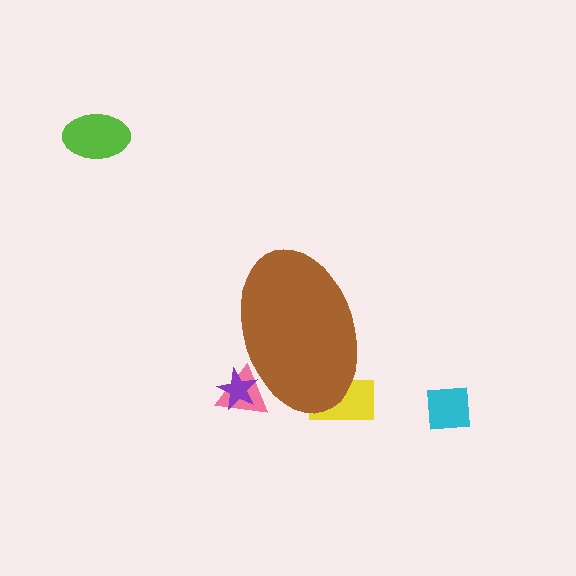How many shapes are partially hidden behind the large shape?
3 shapes are partially hidden.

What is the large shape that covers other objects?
A brown ellipse.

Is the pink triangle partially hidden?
Yes, the pink triangle is partially hidden behind the brown ellipse.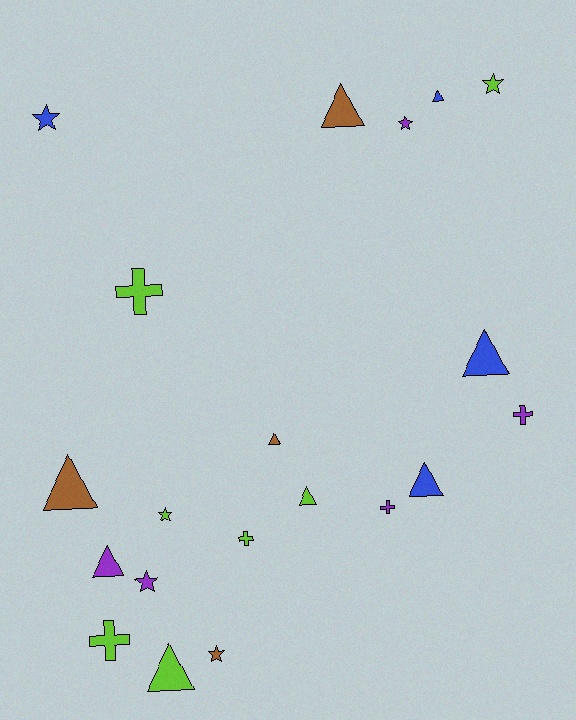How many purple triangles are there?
There is 1 purple triangle.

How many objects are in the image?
There are 20 objects.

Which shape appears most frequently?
Triangle, with 9 objects.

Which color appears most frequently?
Lime, with 7 objects.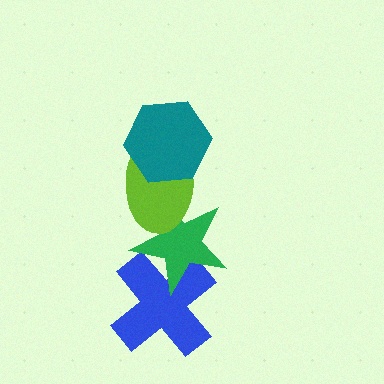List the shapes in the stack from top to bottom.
From top to bottom: the teal hexagon, the lime ellipse, the green star, the blue cross.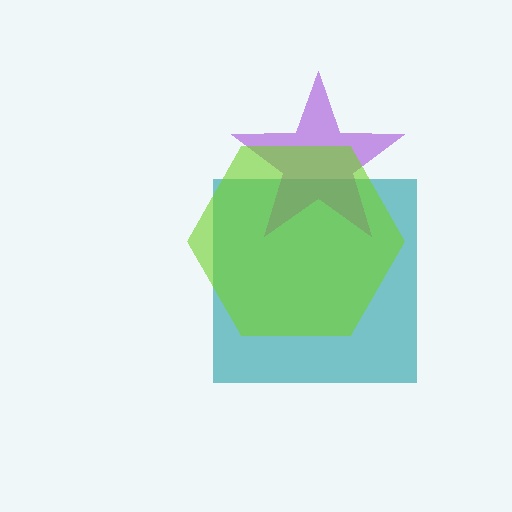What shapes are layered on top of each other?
The layered shapes are: a teal square, a purple star, a lime hexagon.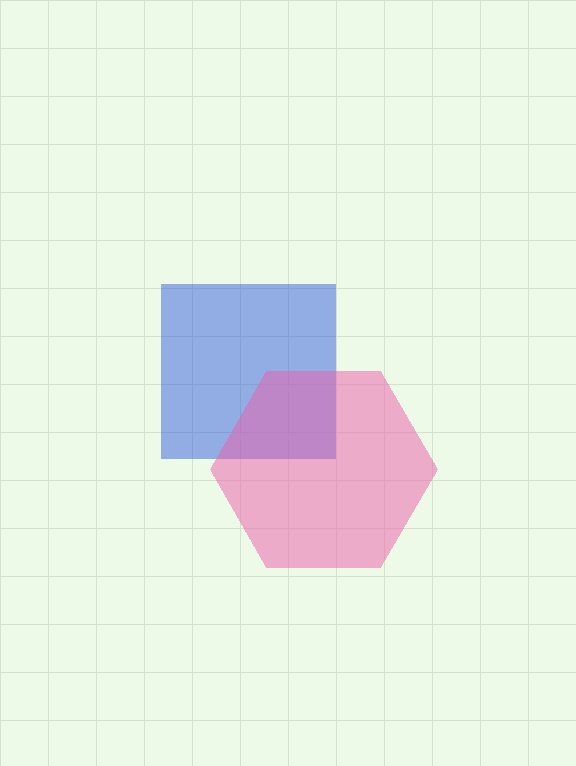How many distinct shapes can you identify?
There are 2 distinct shapes: a blue square, a pink hexagon.